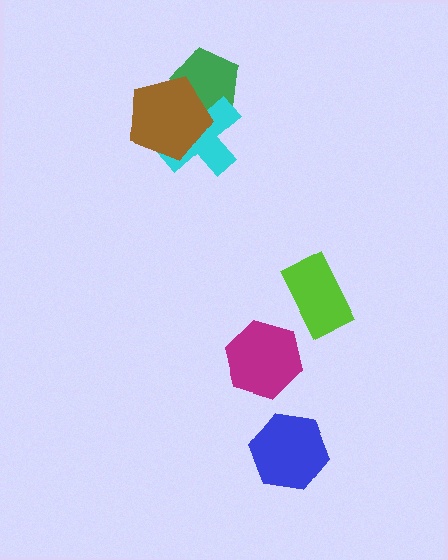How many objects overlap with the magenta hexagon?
0 objects overlap with the magenta hexagon.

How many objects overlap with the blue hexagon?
0 objects overlap with the blue hexagon.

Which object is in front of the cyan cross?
The brown pentagon is in front of the cyan cross.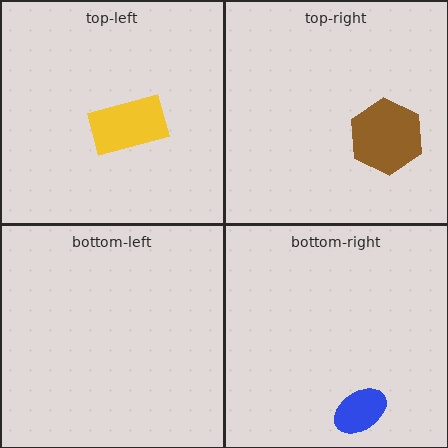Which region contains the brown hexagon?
The top-right region.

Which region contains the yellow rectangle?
The top-left region.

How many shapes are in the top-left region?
1.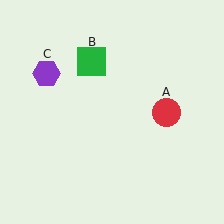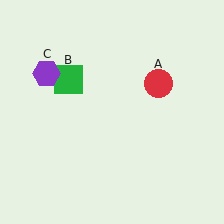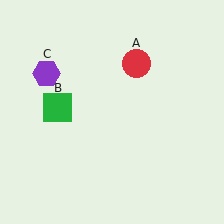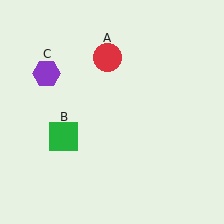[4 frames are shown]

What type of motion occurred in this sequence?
The red circle (object A), green square (object B) rotated counterclockwise around the center of the scene.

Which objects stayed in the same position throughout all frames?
Purple hexagon (object C) remained stationary.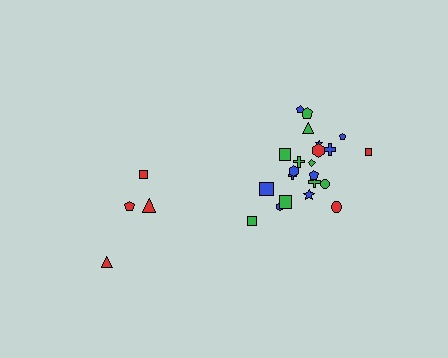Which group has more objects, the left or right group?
The right group.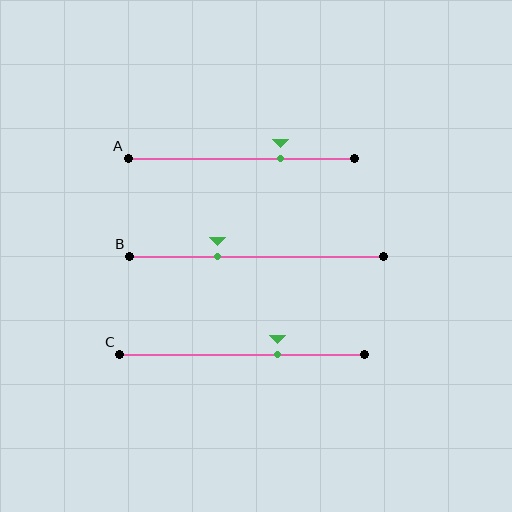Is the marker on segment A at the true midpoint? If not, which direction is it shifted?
No, the marker on segment A is shifted to the right by about 17% of the segment length.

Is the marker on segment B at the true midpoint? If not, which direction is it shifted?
No, the marker on segment B is shifted to the left by about 15% of the segment length.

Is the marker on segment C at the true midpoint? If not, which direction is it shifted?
No, the marker on segment C is shifted to the right by about 14% of the segment length.